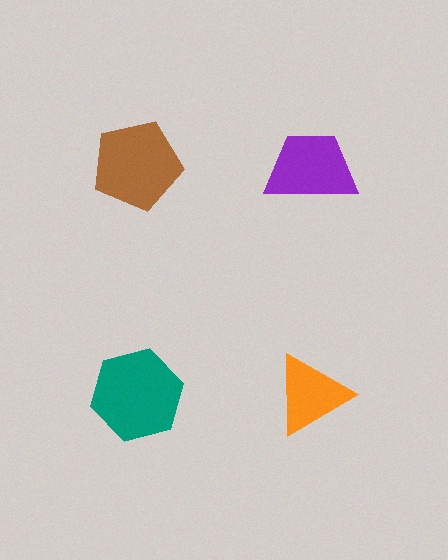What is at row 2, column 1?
A teal hexagon.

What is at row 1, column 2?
A purple trapezoid.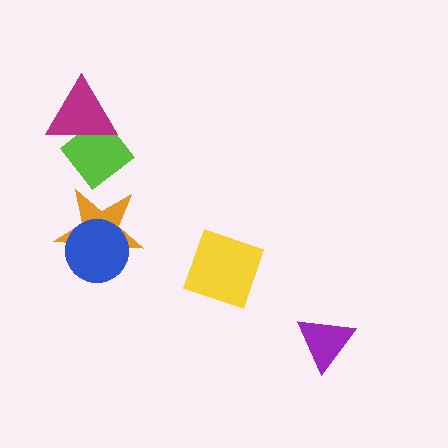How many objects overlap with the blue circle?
1 object overlaps with the blue circle.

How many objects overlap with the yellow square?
0 objects overlap with the yellow square.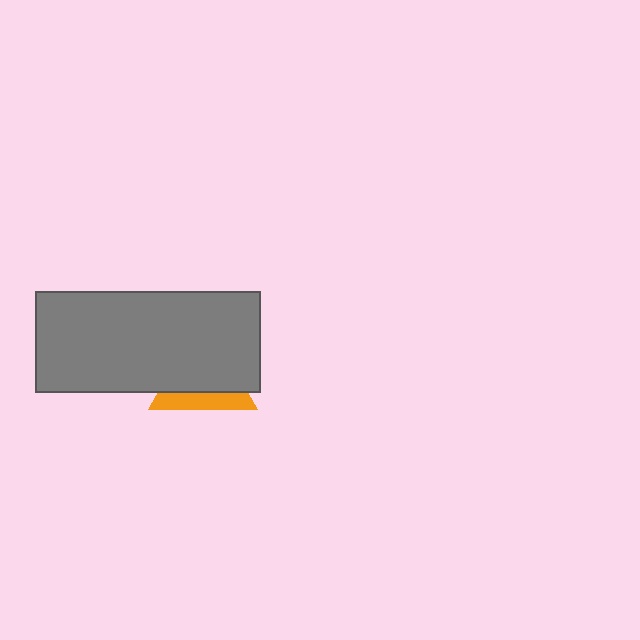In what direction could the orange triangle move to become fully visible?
The orange triangle could move down. That would shift it out from behind the gray rectangle entirely.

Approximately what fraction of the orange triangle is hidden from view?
Roughly 69% of the orange triangle is hidden behind the gray rectangle.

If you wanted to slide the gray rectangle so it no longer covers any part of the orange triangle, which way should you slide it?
Slide it up — that is the most direct way to separate the two shapes.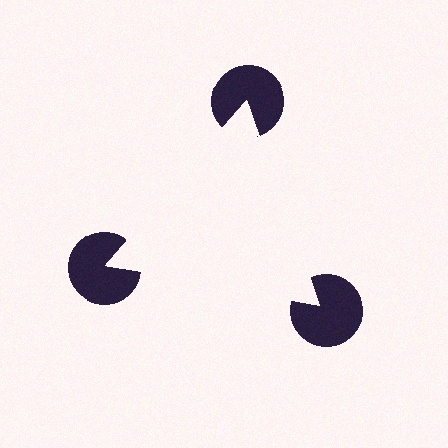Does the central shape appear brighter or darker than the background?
It typically appears slightly brighter than the background, even though no actual brightness change is drawn.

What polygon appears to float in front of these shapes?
An illusory triangle — its edges are inferred from the aligned wedge cuts in the pac-man discs, not physically drawn.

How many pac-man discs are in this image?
There are 3 — one at each vertex of the illusory triangle.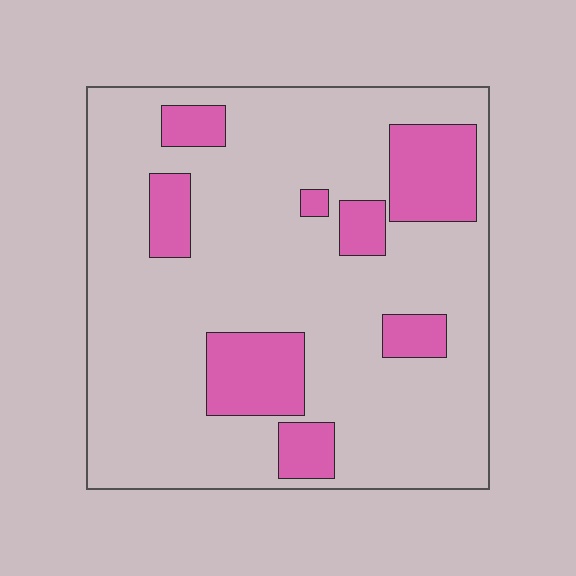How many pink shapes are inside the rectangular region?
8.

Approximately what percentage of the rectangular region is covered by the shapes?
Approximately 20%.